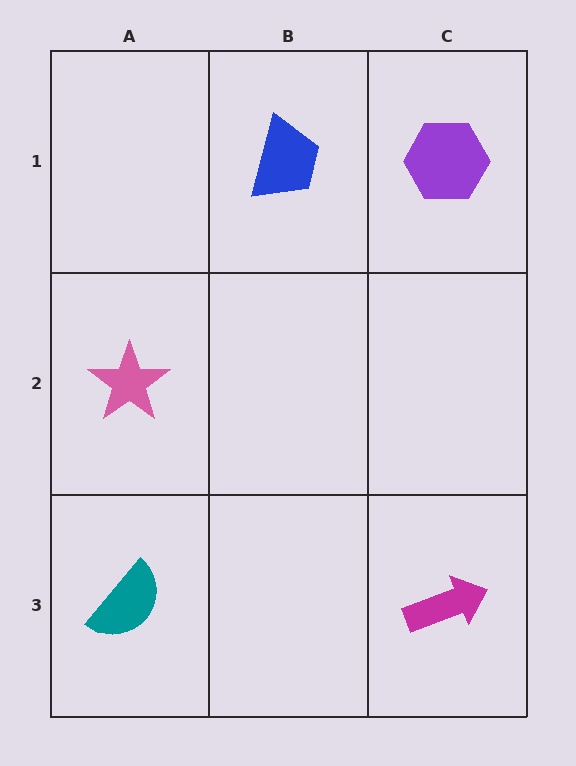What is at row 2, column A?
A pink star.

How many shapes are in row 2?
1 shape.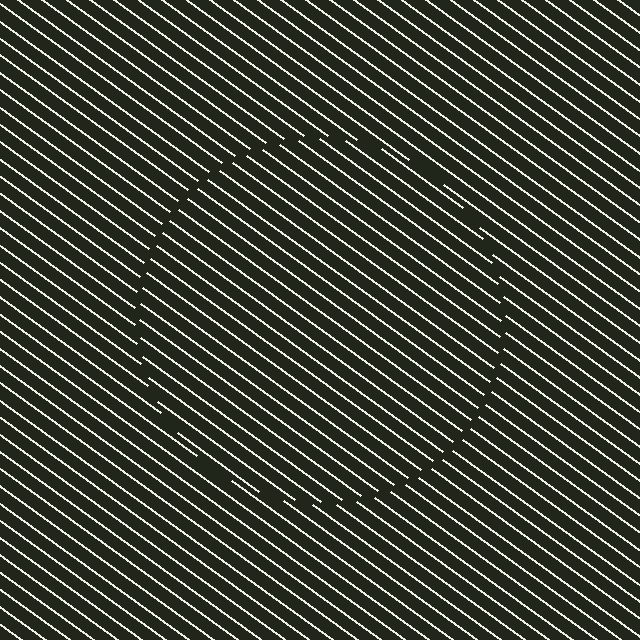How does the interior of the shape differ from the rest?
The interior of the shape contains the same grating, shifted by half a period — the contour is defined by the phase discontinuity where line-ends from the inner and outer gratings abut.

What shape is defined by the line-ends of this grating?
An illusory circle. The interior of the shape contains the same grating, shifted by half a period — the contour is defined by the phase discontinuity where line-ends from the inner and outer gratings abut.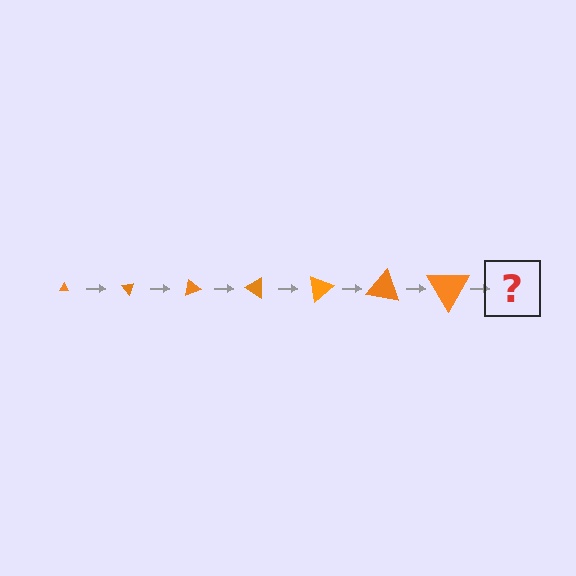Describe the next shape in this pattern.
It should be a triangle, larger than the previous one and rotated 350 degrees from the start.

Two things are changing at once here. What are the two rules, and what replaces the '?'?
The two rules are that the triangle grows larger each step and it rotates 50 degrees each step. The '?' should be a triangle, larger than the previous one and rotated 350 degrees from the start.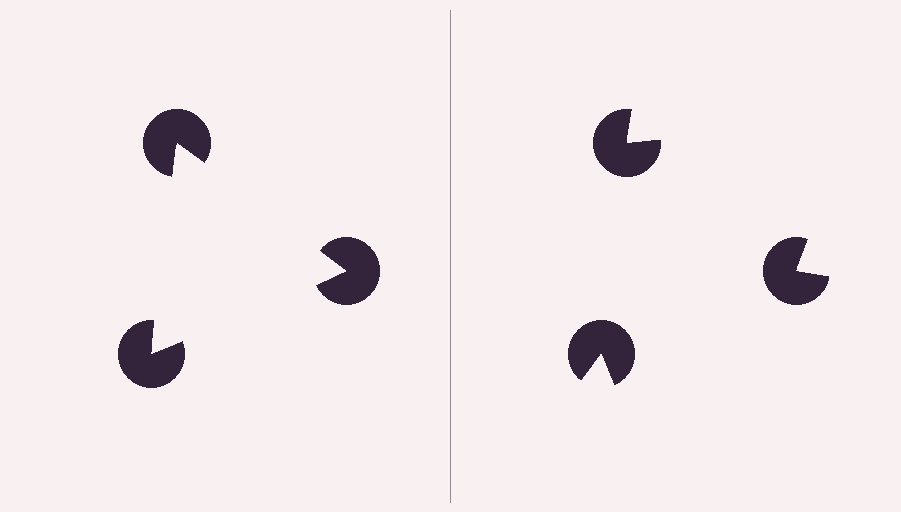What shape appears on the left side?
An illusory triangle.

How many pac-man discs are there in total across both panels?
6 — 3 on each side.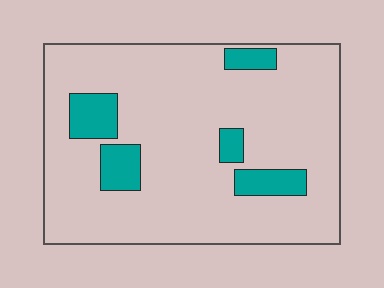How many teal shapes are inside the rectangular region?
5.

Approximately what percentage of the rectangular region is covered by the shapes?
Approximately 15%.